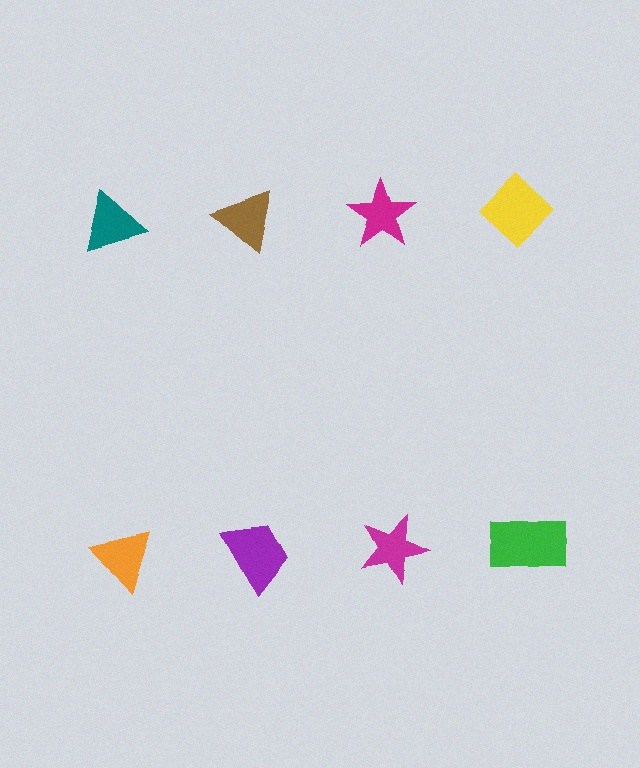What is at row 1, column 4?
A yellow diamond.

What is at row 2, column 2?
A purple trapezoid.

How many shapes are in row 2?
4 shapes.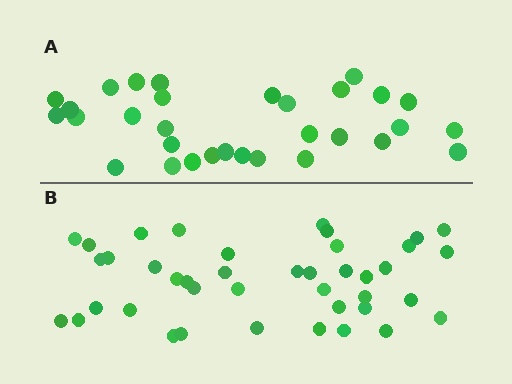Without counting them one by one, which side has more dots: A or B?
Region B (the bottom region) has more dots.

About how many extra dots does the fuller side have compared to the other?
Region B has roughly 10 or so more dots than region A.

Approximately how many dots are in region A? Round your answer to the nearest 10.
About 30 dots. (The exact count is 31, which rounds to 30.)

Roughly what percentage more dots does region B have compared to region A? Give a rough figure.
About 30% more.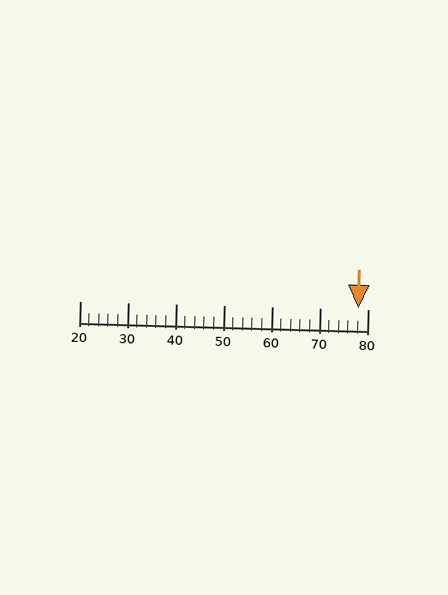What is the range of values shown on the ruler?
The ruler shows values from 20 to 80.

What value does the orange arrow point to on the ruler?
The orange arrow points to approximately 78.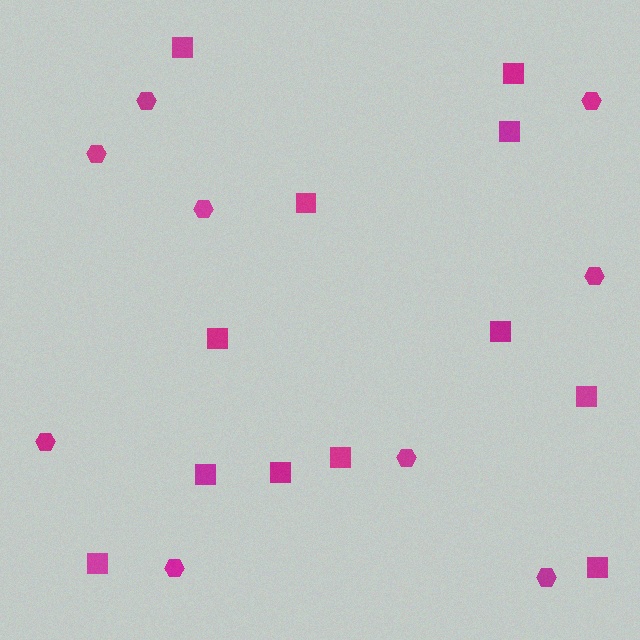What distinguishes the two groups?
There are 2 groups: one group of squares (12) and one group of hexagons (9).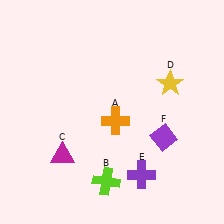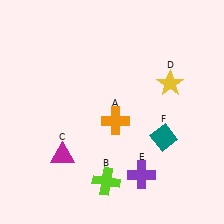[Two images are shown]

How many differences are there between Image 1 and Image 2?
There is 1 difference between the two images.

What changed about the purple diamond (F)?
In Image 1, F is purple. In Image 2, it changed to teal.